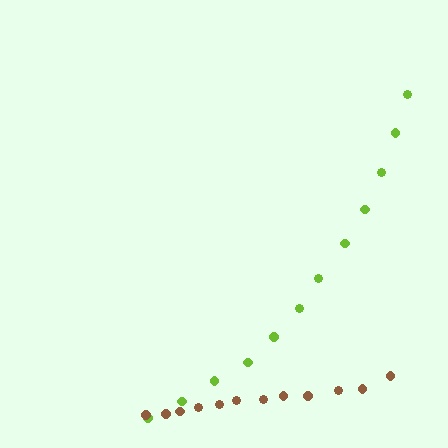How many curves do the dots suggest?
There are 2 distinct paths.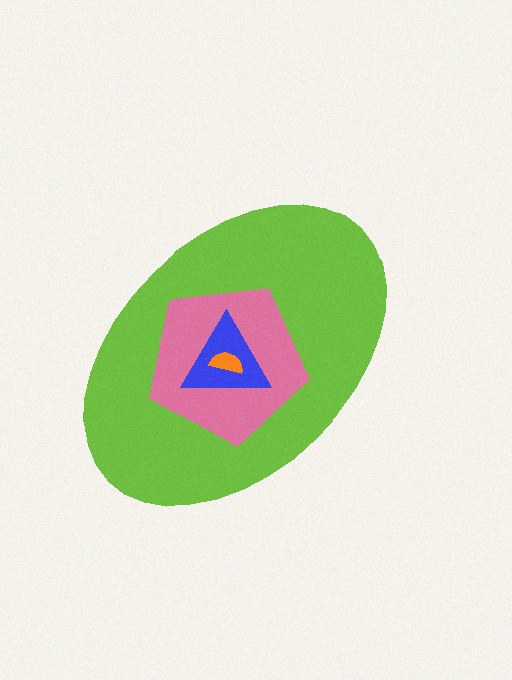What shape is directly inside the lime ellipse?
The pink pentagon.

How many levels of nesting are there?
4.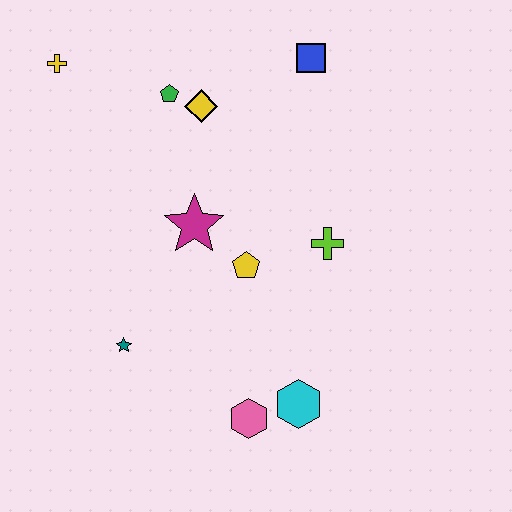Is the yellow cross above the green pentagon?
Yes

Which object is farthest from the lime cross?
The yellow cross is farthest from the lime cross.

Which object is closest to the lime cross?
The yellow pentagon is closest to the lime cross.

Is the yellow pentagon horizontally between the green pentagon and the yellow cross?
No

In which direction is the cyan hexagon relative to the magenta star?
The cyan hexagon is below the magenta star.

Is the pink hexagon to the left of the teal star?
No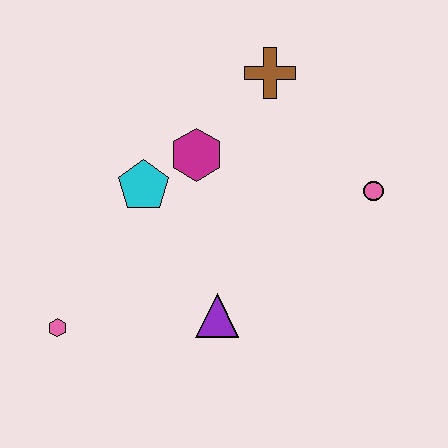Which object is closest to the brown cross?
The magenta hexagon is closest to the brown cross.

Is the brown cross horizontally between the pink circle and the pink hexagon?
Yes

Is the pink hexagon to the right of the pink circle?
No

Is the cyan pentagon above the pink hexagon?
Yes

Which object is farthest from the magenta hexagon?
The pink hexagon is farthest from the magenta hexagon.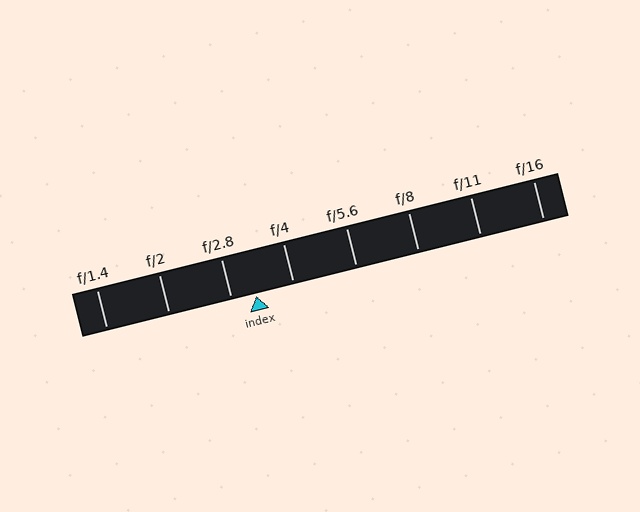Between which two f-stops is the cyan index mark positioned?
The index mark is between f/2.8 and f/4.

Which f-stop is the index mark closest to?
The index mark is closest to f/2.8.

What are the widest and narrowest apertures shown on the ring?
The widest aperture shown is f/1.4 and the narrowest is f/16.